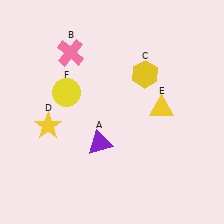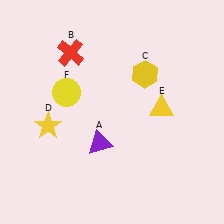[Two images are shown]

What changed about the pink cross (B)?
In Image 1, B is pink. In Image 2, it changed to red.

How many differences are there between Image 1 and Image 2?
There is 1 difference between the two images.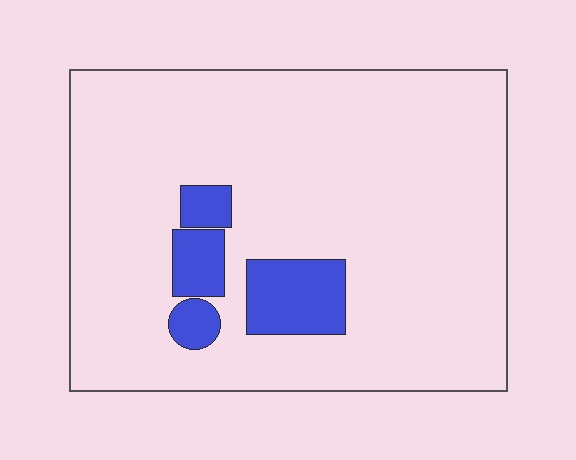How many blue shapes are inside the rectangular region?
4.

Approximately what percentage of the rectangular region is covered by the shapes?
Approximately 10%.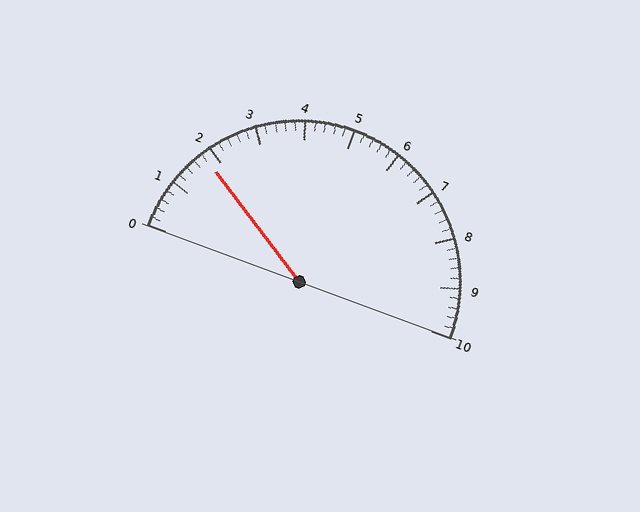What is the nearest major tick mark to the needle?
The nearest major tick mark is 2.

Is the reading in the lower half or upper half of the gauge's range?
The reading is in the lower half of the range (0 to 10).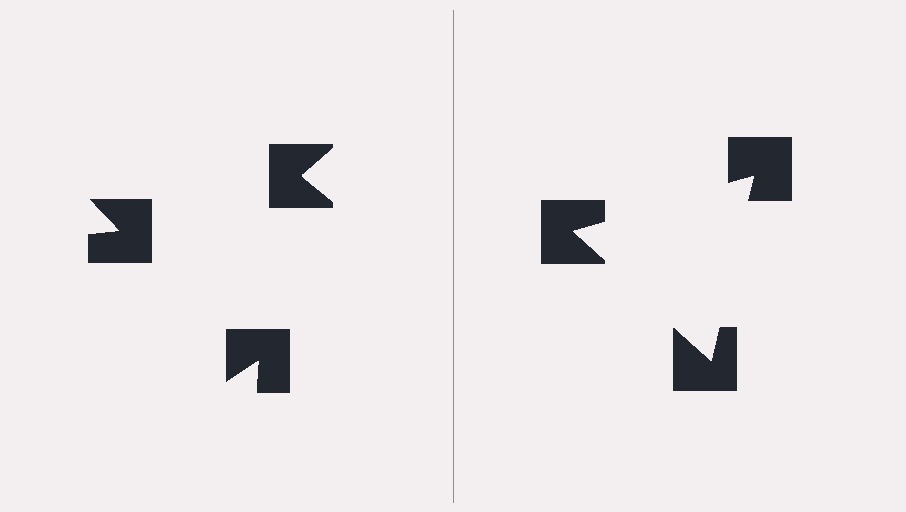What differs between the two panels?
The notched squares are positioned identically on both sides; only the wedge orientations differ. On the right they align to a triangle; on the left they are misaligned.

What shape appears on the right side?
An illusory triangle.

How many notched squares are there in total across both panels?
6 — 3 on each side.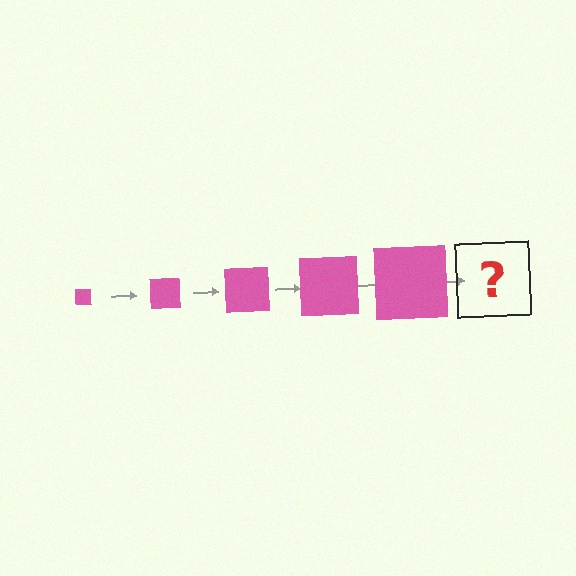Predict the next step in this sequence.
The next step is a pink square, larger than the previous one.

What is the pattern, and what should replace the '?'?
The pattern is that the square gets progressively larger each step. The '?' should be a pink square, larger than the previous one.